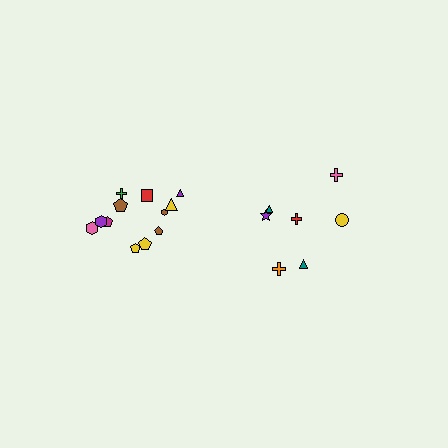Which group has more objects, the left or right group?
The left group.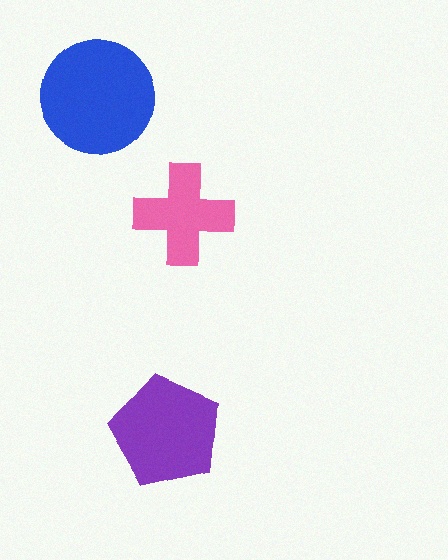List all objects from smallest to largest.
The pink cross, the purple pentagon, the blue circle.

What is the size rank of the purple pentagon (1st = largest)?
2nd.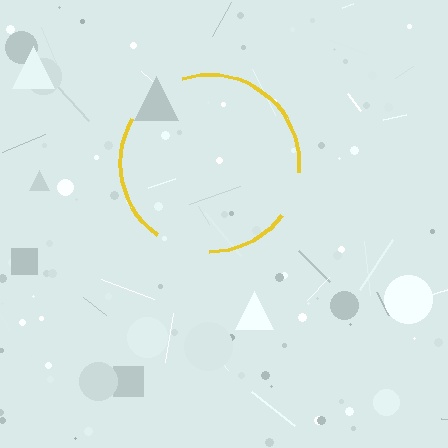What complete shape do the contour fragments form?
The contour fragments form a circle.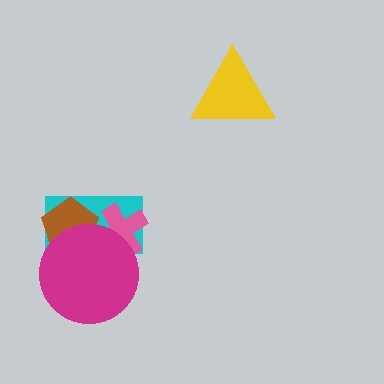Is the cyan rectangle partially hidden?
Yes, it is partially covered by another shape.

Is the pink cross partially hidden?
Yes, it is partially covered by another shape.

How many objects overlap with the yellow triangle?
0 objects overlap with the yellow triangle.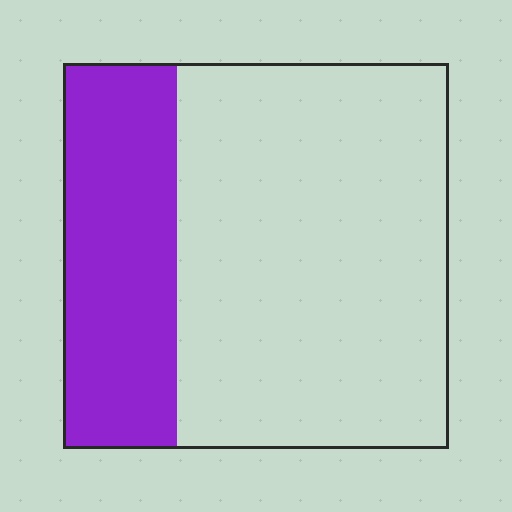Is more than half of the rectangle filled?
No.